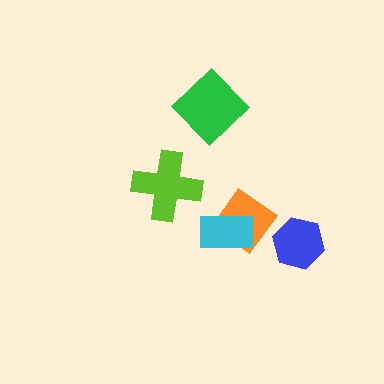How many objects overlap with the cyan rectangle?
1 object overlaps with the cyan rectangle.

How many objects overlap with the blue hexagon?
0 objects overlap with the blue hexagon.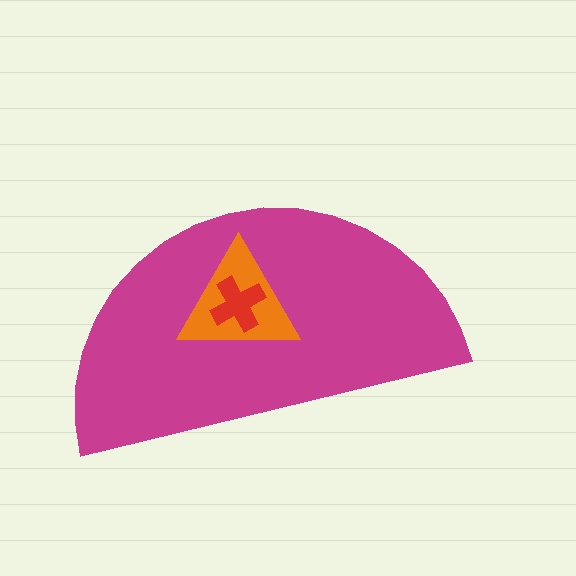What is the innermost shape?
The red cross.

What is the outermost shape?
The magenta semicircle.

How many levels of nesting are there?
3.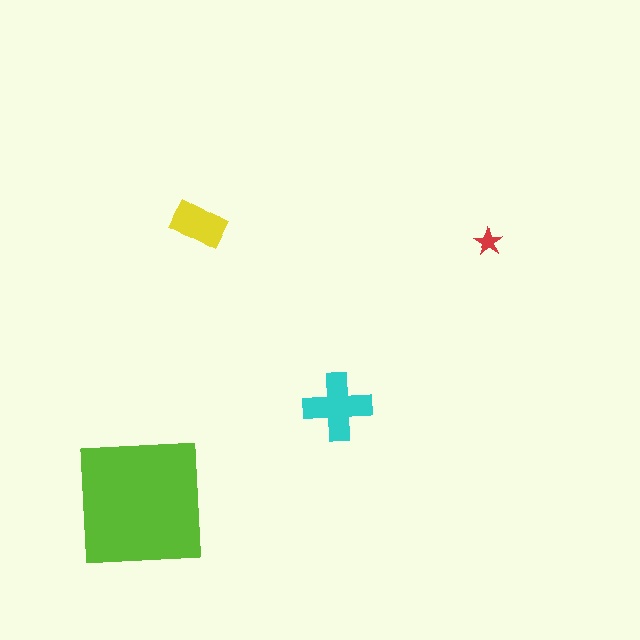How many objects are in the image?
There are 4 objects in the image.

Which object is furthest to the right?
The red star is rightmost.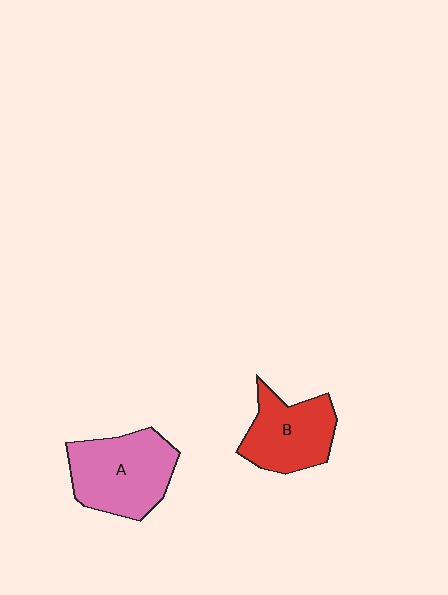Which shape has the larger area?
Shape A (pink).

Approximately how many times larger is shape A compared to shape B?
Approximately 1.2 times.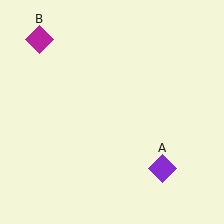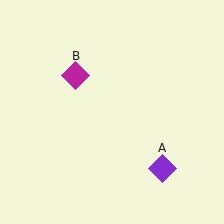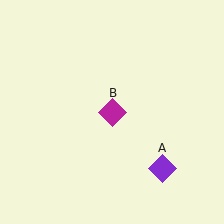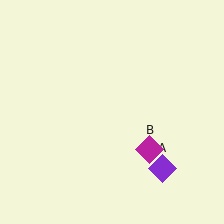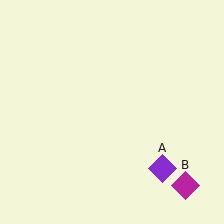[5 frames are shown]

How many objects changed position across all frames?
1 object changed position: magenta diamond (object B).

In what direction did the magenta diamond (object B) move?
The magenta diamond (object B) moved down and to the right.